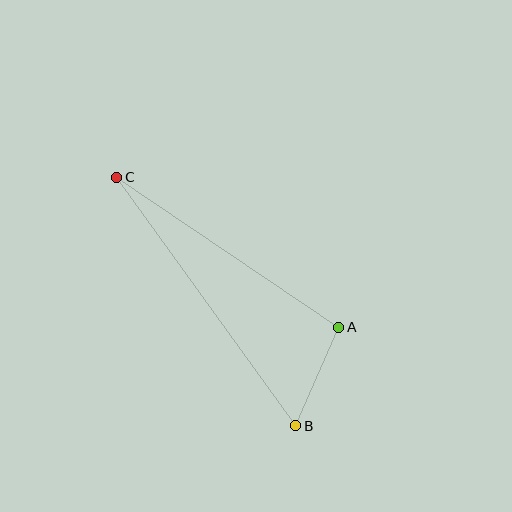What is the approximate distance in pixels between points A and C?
The distance between A and C is approximately 268 pixels.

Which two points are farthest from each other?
Points B and C are farthest from each other.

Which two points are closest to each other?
Points A and B are closest to each other.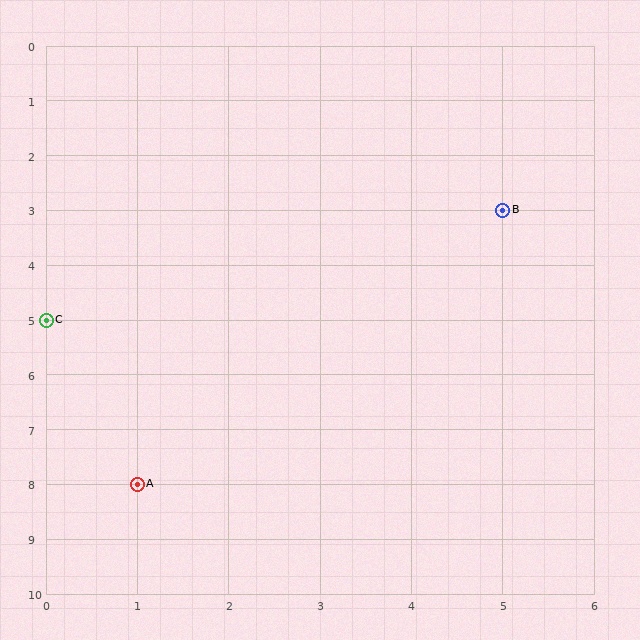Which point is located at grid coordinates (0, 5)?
Point C is at (0, 5).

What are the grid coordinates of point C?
Point C is at grid coordinates (0, 5).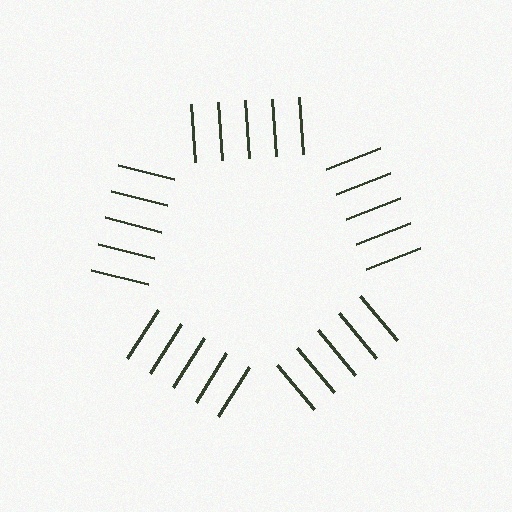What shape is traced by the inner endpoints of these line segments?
An illusory pentagon — the line segments terminate on its edges but no continuous stroke is drawn.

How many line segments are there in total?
25 — 5 along each of the 5 edges.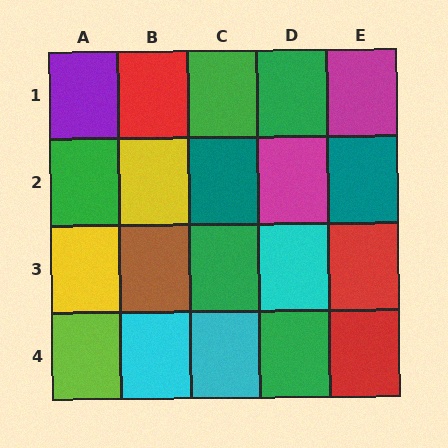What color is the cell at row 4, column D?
Green.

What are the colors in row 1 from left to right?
Purple, red, green, green, magenta.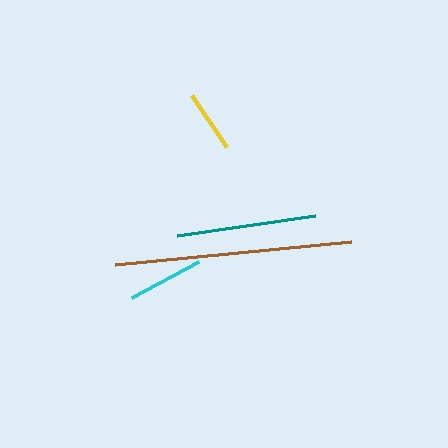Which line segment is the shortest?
The yellow line is the shortest at approximately 63 pixels.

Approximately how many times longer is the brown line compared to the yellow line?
The brown line is approximately 3.8 times the length of the yellow line.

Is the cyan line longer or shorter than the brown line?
The brown line is longer than the cyan line.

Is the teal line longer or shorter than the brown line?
The brown line is longer than the teal line.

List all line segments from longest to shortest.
From longest to shortest: brown, teal, cyan, yellow.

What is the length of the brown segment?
The brown segment is approximately 237 pixels long.